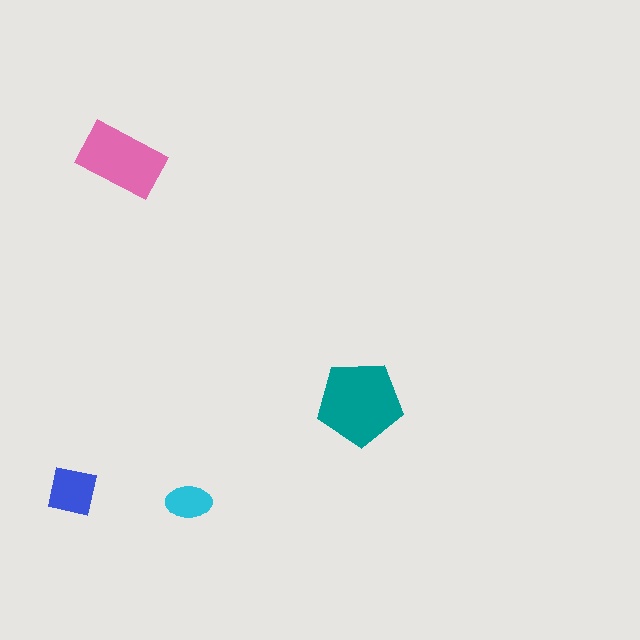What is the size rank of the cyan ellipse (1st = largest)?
4th.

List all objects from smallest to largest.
The cyan ellipse, the blue square, the pink rectangle, the teal pentagon.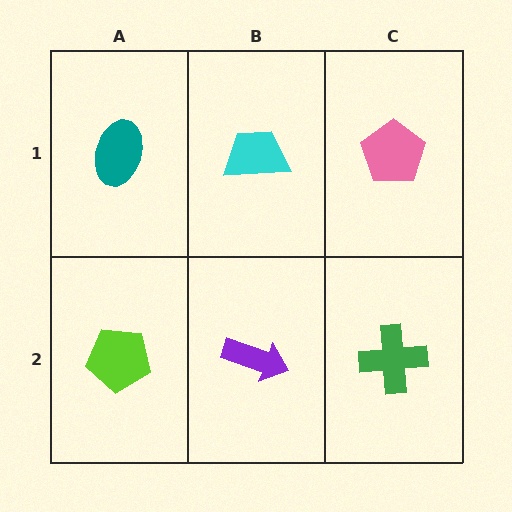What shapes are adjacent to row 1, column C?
A green cross (row 2, column C), a cyan trapezoid (row 1, column B).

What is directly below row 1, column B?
A purple arrow.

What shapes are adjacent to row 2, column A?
A teal ellipse (row 1, column A), a purple arrow (row 2, column B).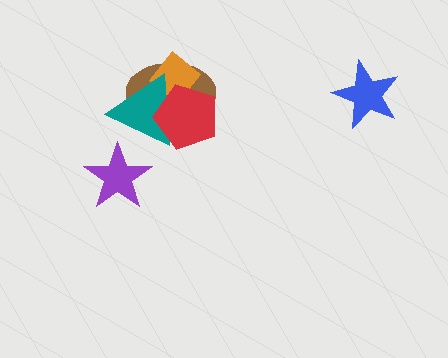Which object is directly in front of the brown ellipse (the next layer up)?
The orange diamond is directly in front of the brown ellipse.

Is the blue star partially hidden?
No, no other shape covers it.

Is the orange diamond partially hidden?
Yes, it is partially covered by another shape.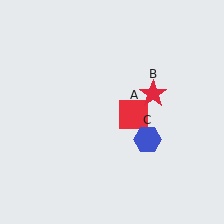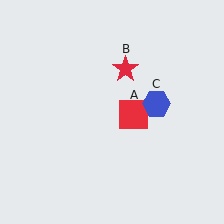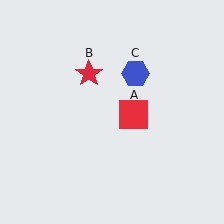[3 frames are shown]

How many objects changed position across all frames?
2 objects changed position: red star (object B), blue hexagon (object C).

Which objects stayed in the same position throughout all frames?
Red square (object A) remained stationary.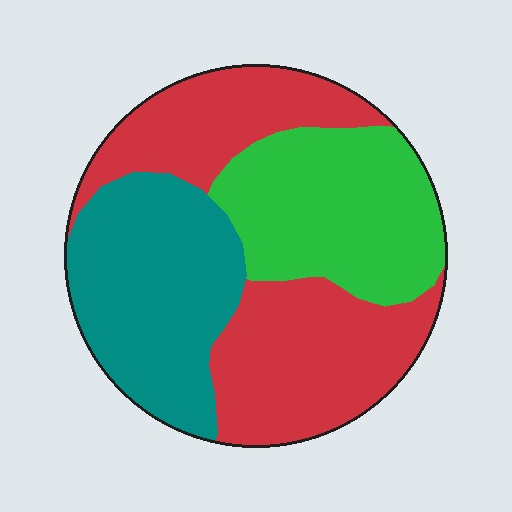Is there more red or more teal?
Red.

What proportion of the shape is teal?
Teal covers roughly 30% of the shape.